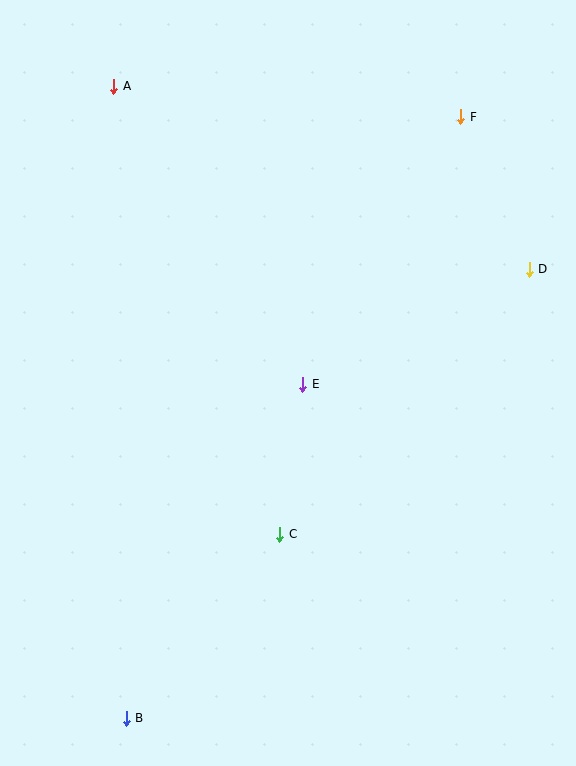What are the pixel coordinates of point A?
Point A is at (114, 86).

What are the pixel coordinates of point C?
Point C is at (280, 534).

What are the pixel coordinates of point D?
Point D is at (529, 269).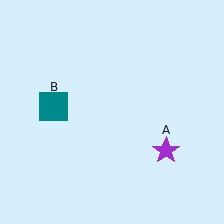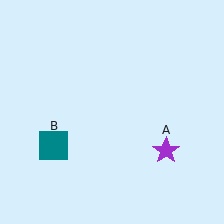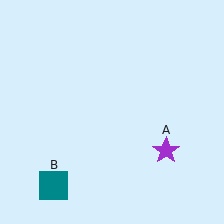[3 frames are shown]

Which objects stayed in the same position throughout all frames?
Purple star (object A) remained stationary.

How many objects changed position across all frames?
1 object changed position: teal square (object B).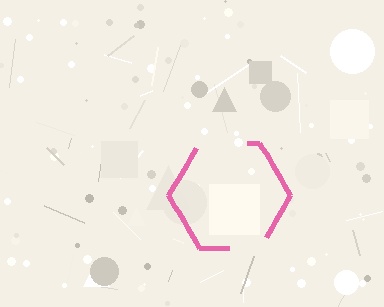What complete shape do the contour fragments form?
The contour fragments form a hexagon.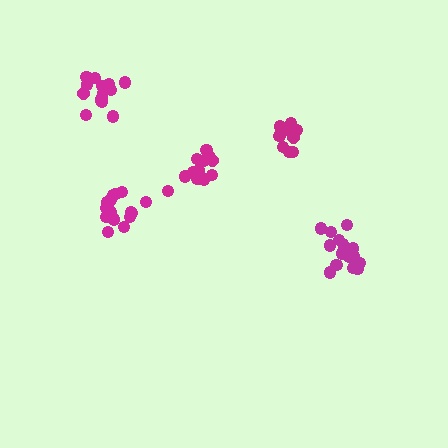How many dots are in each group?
Group 1: 16 dots, Group 2: 13 dots, Group 3: 11 dots, Group 4: 16 dots, Group 5: 16 dots (72 total).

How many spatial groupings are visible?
There are 5 spatial groupings.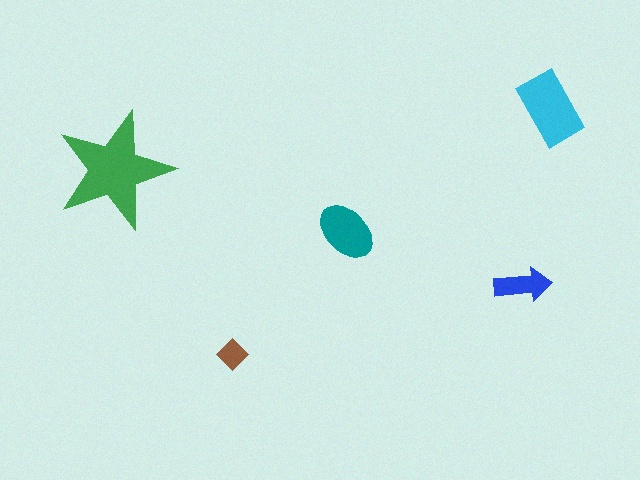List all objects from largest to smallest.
The green star, the cyan rectangle, the teal ellipse, the blue arrow, the brown diamond.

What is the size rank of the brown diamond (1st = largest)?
5th.